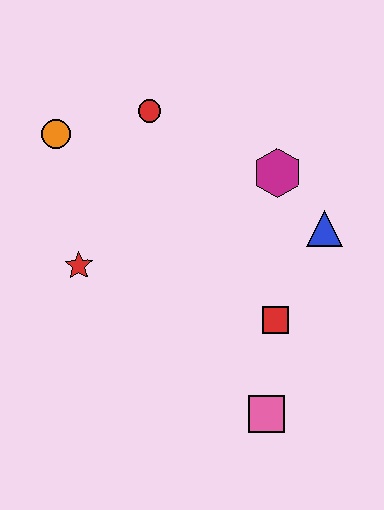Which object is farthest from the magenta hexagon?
The pink square is farthest from the magenta hexagon.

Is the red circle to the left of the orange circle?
No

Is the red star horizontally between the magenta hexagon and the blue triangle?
No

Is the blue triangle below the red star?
No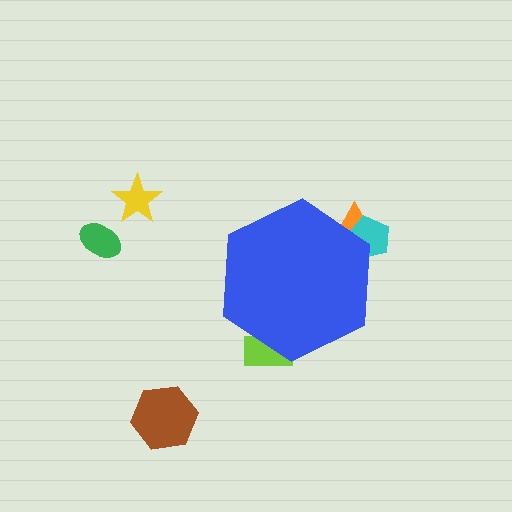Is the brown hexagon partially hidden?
No, the brown hexagon is fully visible.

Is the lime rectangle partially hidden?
Yes, the lime rectangle is partially hidden behind the blue hexagon.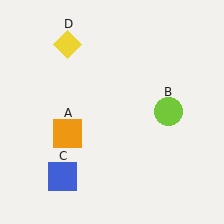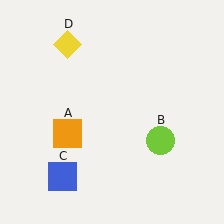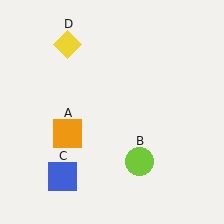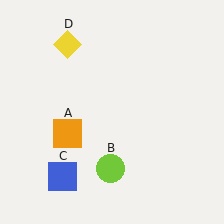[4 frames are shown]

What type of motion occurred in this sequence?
The lime circle (object B) rotated clockwise around the center of the scene.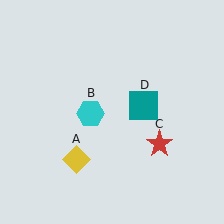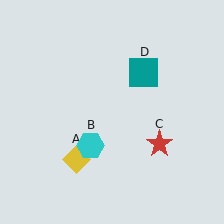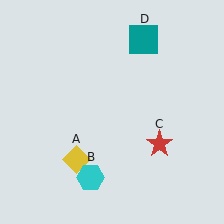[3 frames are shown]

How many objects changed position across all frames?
2 objects changed position: cyan hexagon (object B), teal square (object D).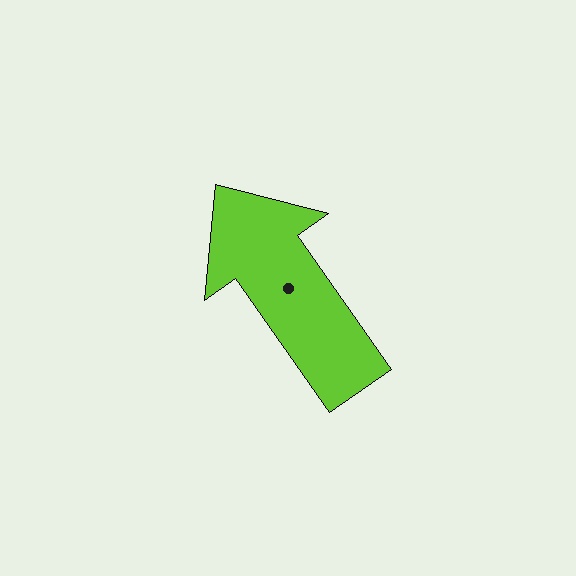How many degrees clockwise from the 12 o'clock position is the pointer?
Approximately 325 degrees.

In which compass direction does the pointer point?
Northwest.